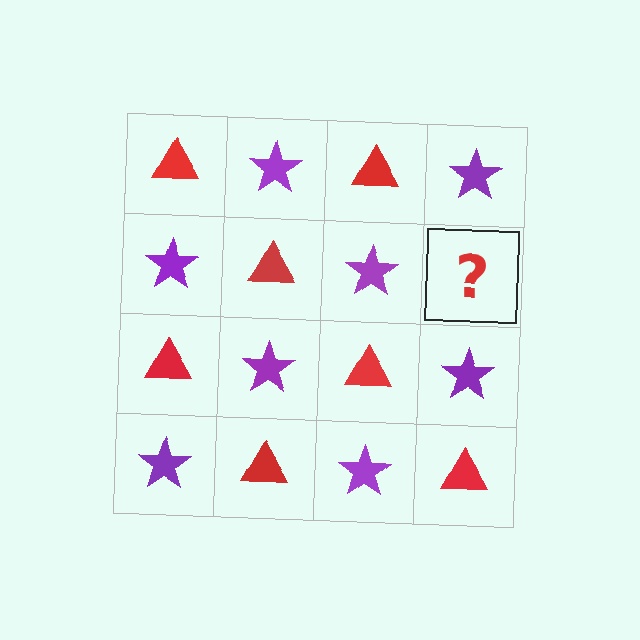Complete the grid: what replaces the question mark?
The question mark should be replaced with a red triangle.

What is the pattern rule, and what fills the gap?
The rule is that it alternates red triangle and purple star in a checkerboard pattern. The gap should be filled with a red triangle.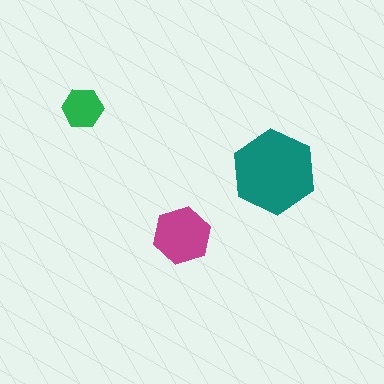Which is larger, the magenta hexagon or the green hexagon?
The magenta one.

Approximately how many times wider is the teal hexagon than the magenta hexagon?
About 1.5 times wider.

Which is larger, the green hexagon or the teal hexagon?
The teal one.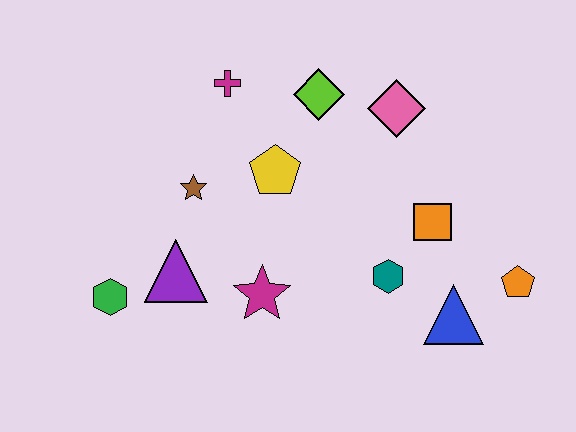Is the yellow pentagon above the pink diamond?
No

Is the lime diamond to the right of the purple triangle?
Yes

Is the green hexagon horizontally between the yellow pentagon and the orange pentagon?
No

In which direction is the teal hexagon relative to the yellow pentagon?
The teal hexagon is to the right of the yellow pentagon.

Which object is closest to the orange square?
The teal hexagon is closest to the orange square.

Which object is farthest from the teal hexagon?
The green hexagon is farthest from the teal hexagon.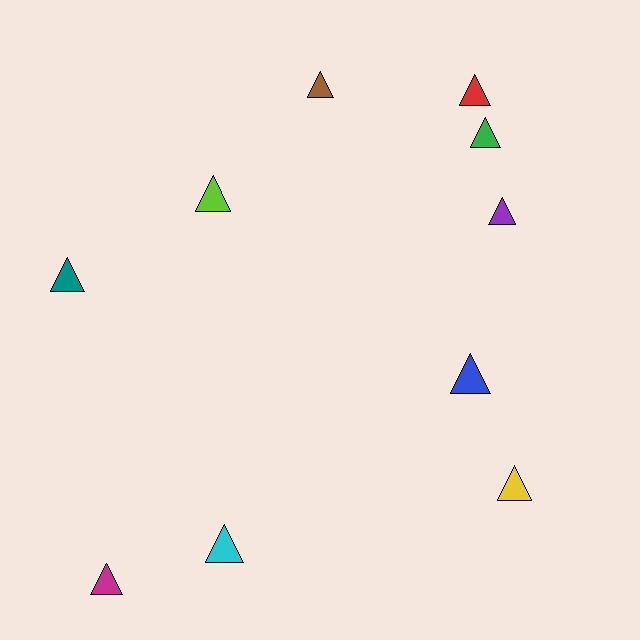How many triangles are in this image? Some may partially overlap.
There are 10 triangles.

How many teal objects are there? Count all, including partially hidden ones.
There is 1 teal object.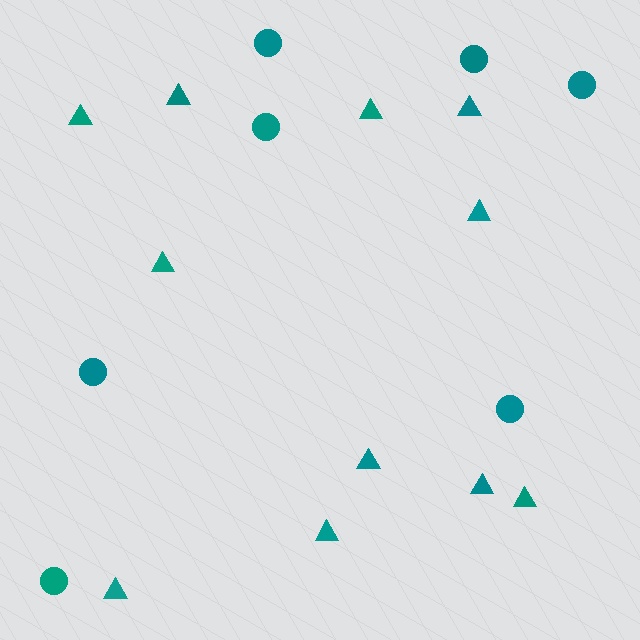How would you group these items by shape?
There are 2 groups: one group of triangles (11) and one group of circles (7).